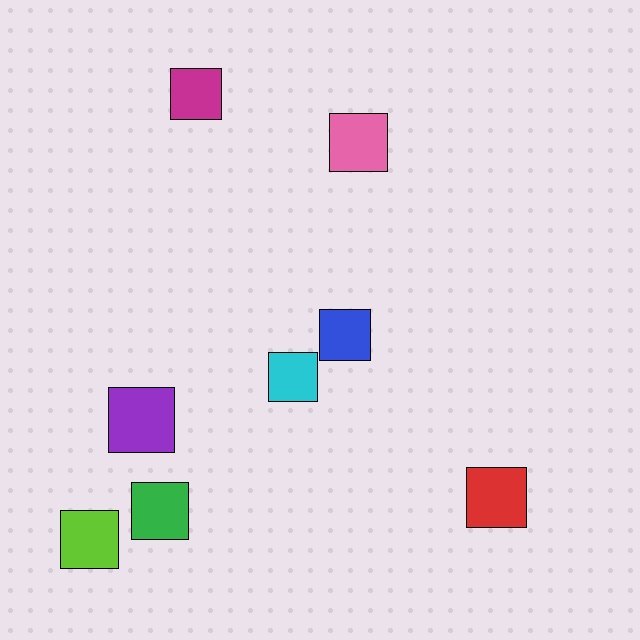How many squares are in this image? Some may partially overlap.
There are 8 squares.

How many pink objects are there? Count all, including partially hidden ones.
There is 1 pink object.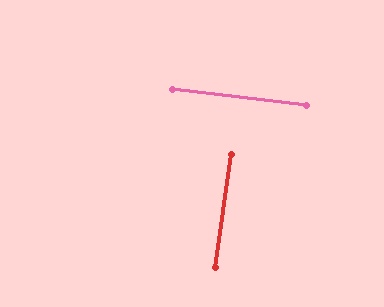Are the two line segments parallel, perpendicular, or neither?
Perpendicular — they meet at approximately 88°.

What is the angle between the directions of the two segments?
Approximately 88 degrees.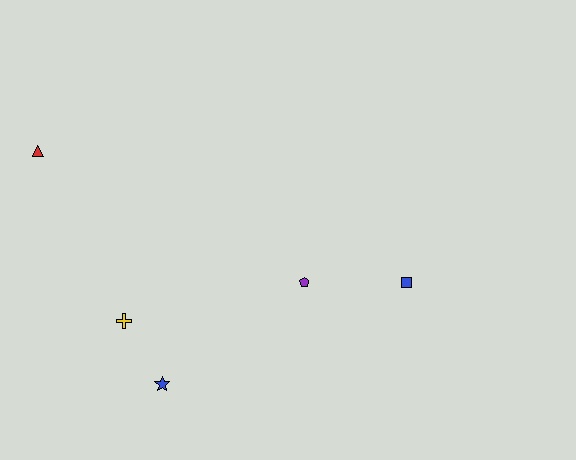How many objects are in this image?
There are 5 objects.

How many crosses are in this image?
There is 1 cross.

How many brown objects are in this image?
There are no brown objects.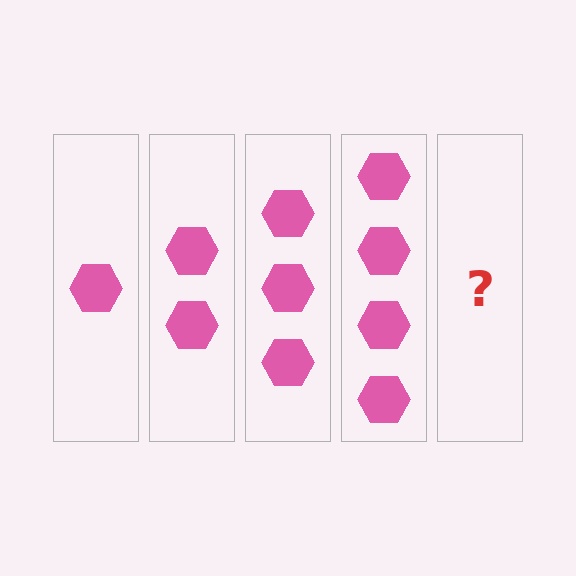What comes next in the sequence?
The next element should be 5 hexagons.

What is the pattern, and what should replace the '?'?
The pattern is that each step adds one more hexagon. The '?' should be 5 hexagons.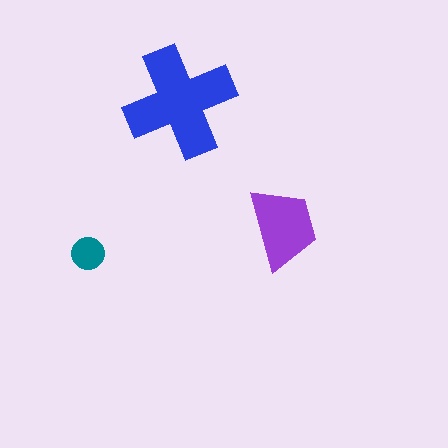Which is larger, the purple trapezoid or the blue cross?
The blue cross.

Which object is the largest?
The blue cross.